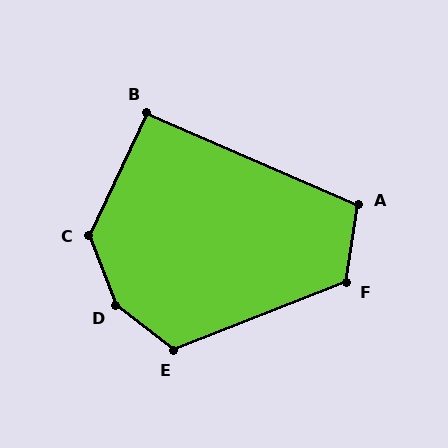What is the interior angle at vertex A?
Approximately 105 degrees (obtuse).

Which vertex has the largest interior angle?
D, at approximately 148 degrees.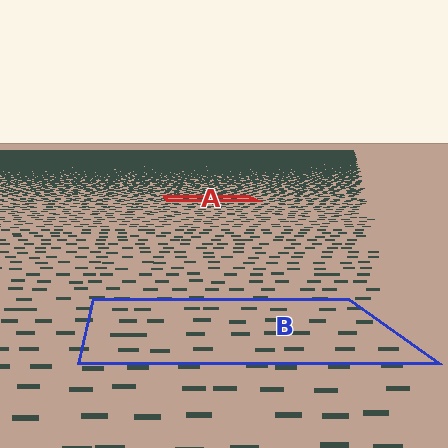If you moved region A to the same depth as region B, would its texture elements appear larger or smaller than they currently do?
They would appear larger. At a closer depth, the same texture elements are projected at a bigger on-screen size.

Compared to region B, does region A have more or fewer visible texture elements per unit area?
Region A has more texture elements per unit area — they are packed more densely because it is farther away.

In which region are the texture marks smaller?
The texture marks are smaller in region A, because it is farther away.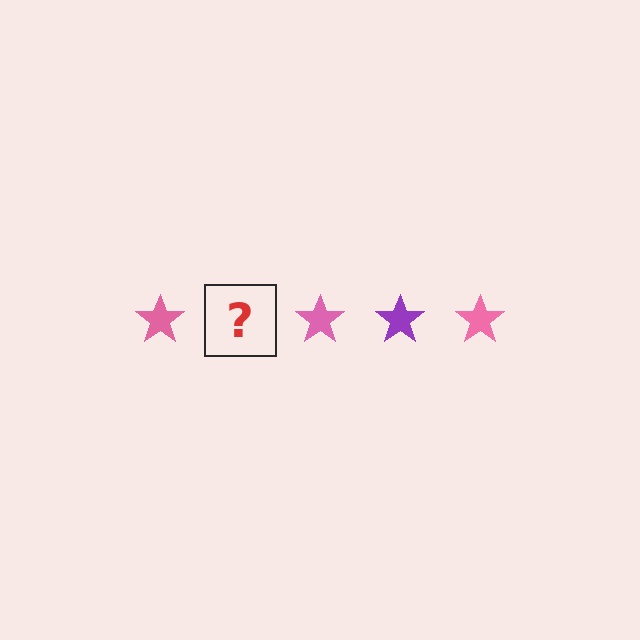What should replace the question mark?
The question mark should be replaced with a purple star.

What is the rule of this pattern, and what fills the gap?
The rule is that the pattern cycles through pink, purple stars. The gap should be filled with a purple star.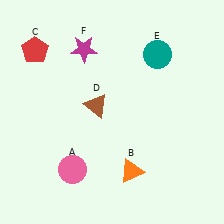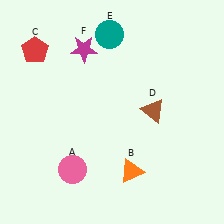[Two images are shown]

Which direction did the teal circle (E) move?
The teal circle (E) moved left.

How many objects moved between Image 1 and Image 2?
2 objects moved between the two images.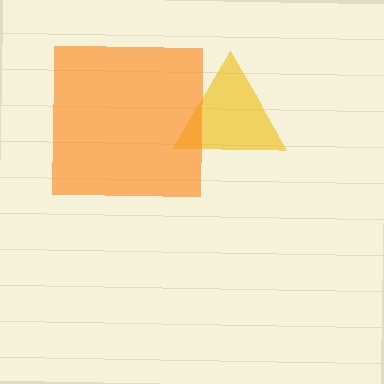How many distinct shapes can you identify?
There are 2 distinct shapes: a yellow triangle, an orange square.